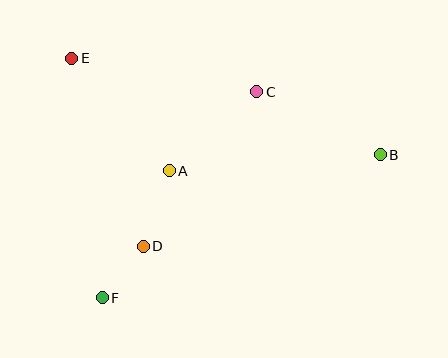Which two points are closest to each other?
Points D and F are closest to each other.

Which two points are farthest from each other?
Points B and E are farthest from each other.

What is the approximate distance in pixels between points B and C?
The distance between B and C is approximately 138 pixels.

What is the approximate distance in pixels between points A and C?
The distance between A and C is approximately 118 pixels.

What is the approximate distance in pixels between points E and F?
The distance between E and F is approximately 241 pixels.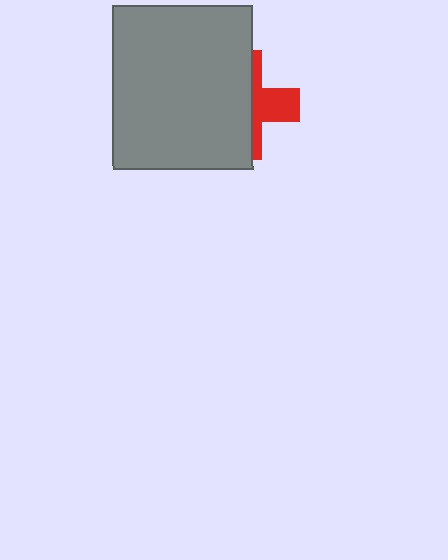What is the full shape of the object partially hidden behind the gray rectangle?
The partially hidden object is a red cross.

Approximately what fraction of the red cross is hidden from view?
Roughly 62% of the red cross is hidden behind the gray rectangle.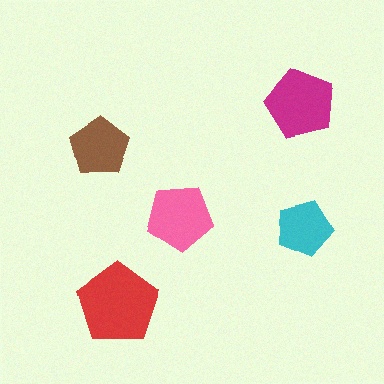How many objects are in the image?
There are 5 objects in the image.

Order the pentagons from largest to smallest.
the red one, the magenta one, the pink one, the brown one, the cyan one.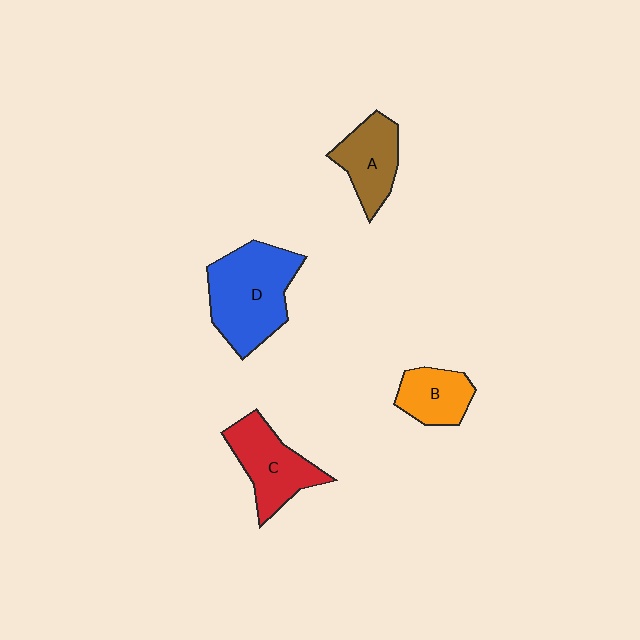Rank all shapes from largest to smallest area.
From largest to smallest: D (blue), C (red), A (brown), B (orange).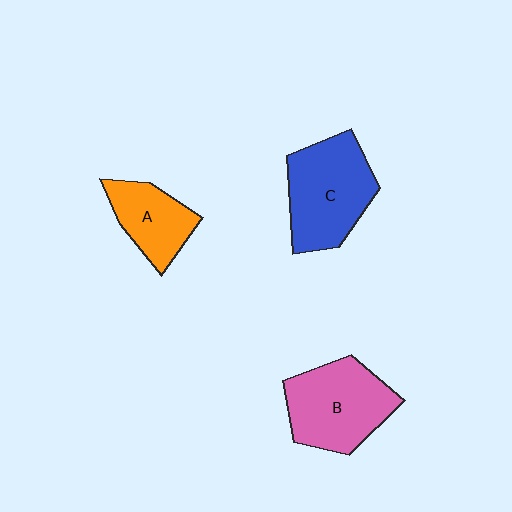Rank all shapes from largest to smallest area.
From largest to smallest: C (blue), B (pink), A (orange).